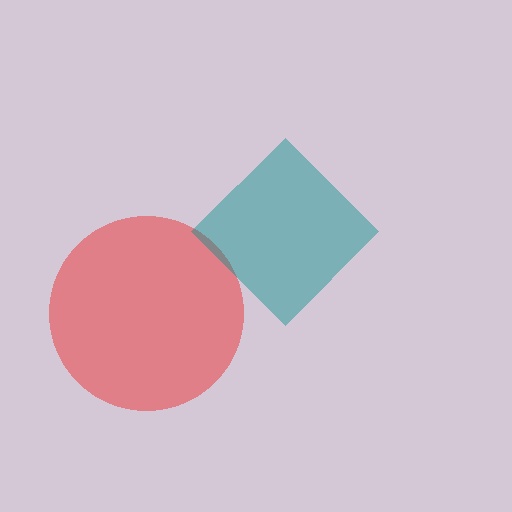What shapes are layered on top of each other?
The layered shapes are: a red circle, a teal diamond.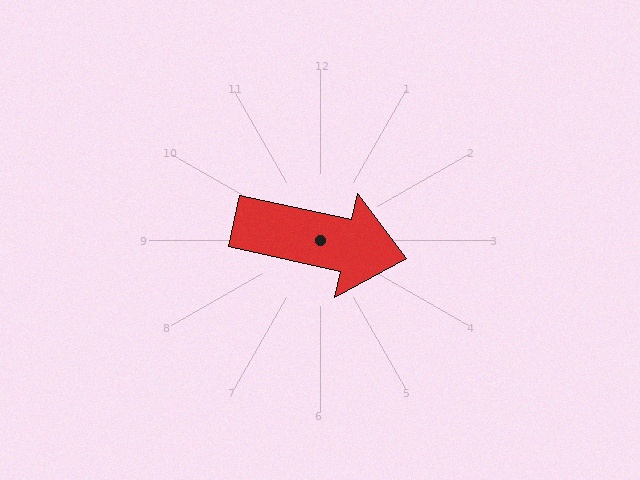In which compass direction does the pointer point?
East.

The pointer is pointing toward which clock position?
Roughly 3 o'clock.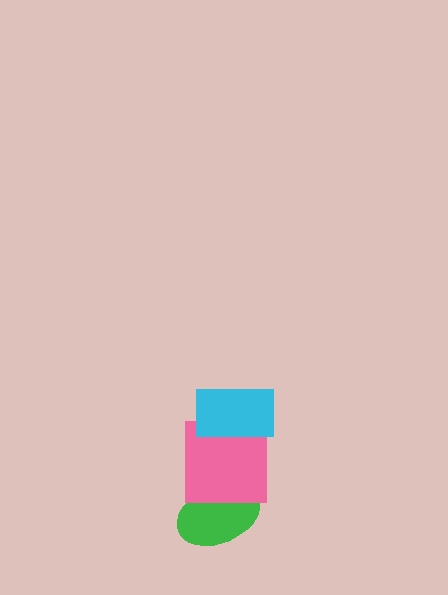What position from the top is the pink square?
The pink square is 2nd from the top.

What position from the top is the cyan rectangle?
The cyan rectangle is 1st from the top.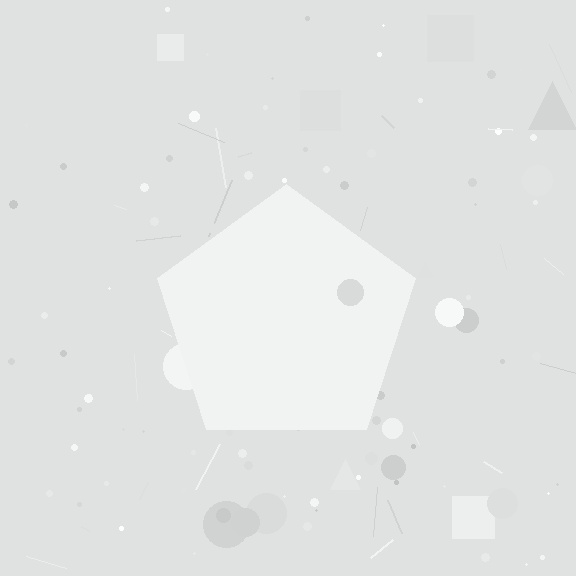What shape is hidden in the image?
A pentagon is hidden in the image.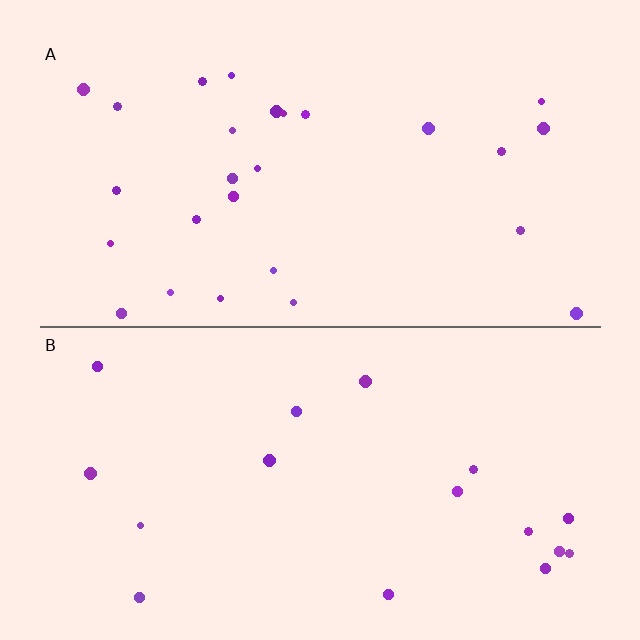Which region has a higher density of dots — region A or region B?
A (the top).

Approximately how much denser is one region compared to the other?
Approximately 1.6× — region A over region B.